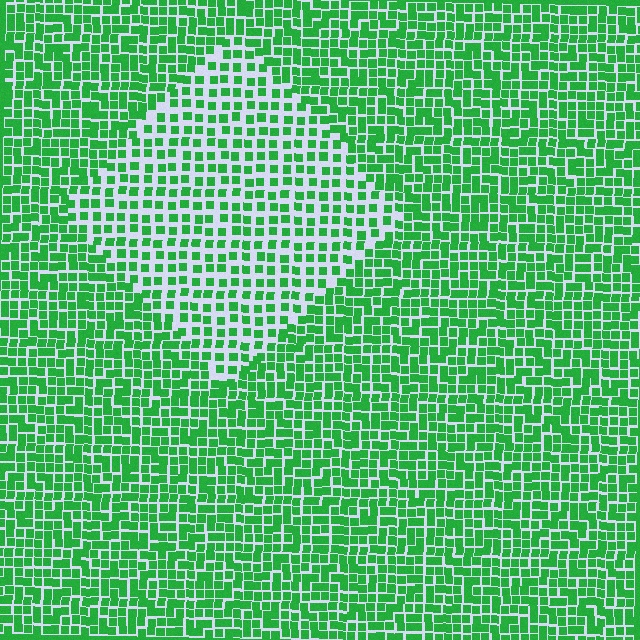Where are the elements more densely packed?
The elements are more densely packed outside the diamond boundary.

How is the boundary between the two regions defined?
The boundary is defined by a change in element density (approximately 1.7x ratio). All elements are the same color, size, and shape.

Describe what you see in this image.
The image contains small green elements arranged at two different densities. A diamond-shaped region is visible where the elements are less densely packed than the surrounding area.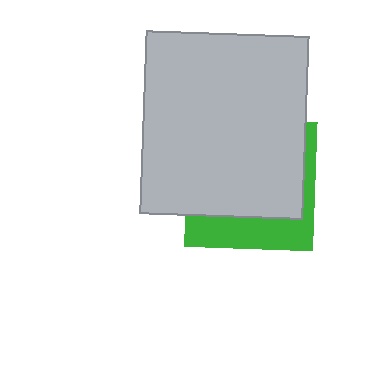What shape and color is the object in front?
The object in front is a light gray rectangle.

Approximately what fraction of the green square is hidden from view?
Roughly 68% of the green square is hidden behind the light gray rectangle.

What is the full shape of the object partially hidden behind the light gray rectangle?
The partially hidden object is a green square.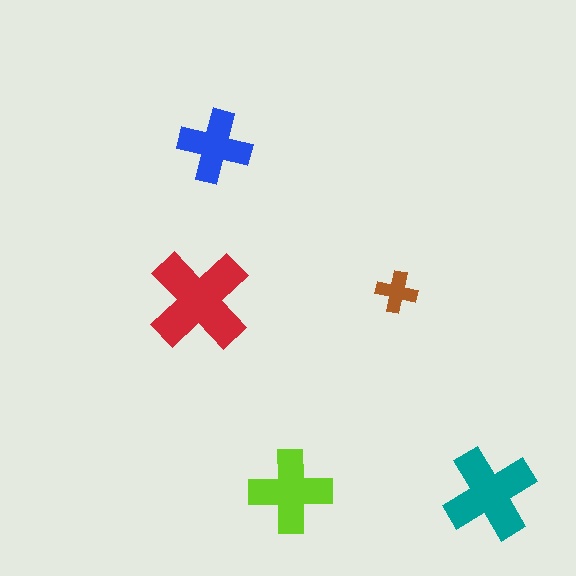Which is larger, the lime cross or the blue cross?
The lime one.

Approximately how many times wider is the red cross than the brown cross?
About 2.5 times wider.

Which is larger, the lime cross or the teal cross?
The teal one.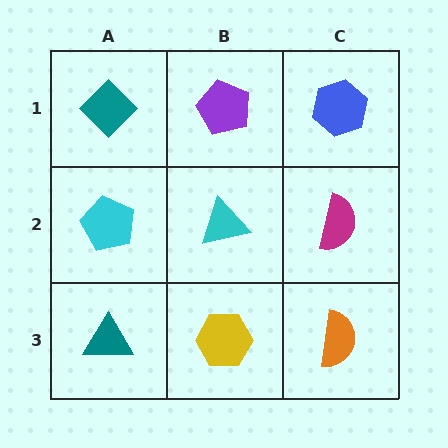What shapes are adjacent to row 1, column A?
A cyan pentagon (row 2, column A), a purple pentagon (row 1, column B).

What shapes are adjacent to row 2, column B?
A purple pentagon (row 1, column B), a yellow hexagon (row 3, column B), a cyan pentagon (row 2, column A), a magenta semicircle (row 2, column C).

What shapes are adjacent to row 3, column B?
A cyan triangle (row 2, column B), a teal triangle (row 3, column A), an orange semicircle (row 3, column C).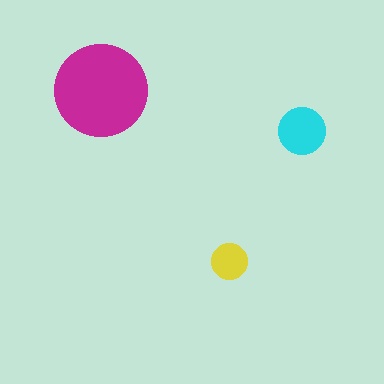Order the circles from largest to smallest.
the magenta one, the cyan one, the yellow one.